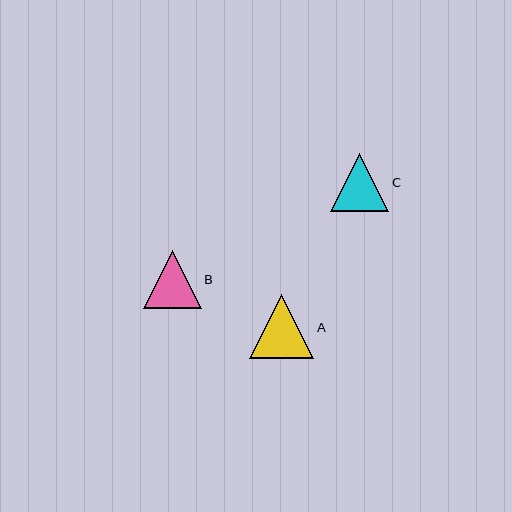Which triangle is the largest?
Triangle A is the largest with a size of approximately 65 pixels.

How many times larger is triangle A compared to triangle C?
Triangle A is approximately 1.1 times the size of triangle C.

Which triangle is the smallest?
Triangle B is the smallest with a size of approximately 57 pixels.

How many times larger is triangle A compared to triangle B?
Triangle A is approximately 1.1 times the size of triangle B.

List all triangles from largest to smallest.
From largest to smallest: A, C, B.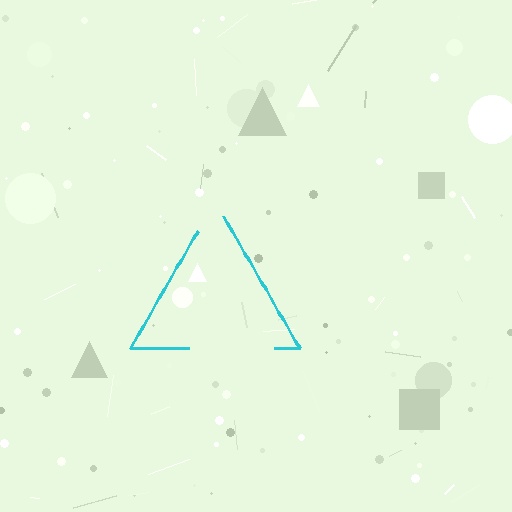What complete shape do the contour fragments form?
The contour fragments form a triangle.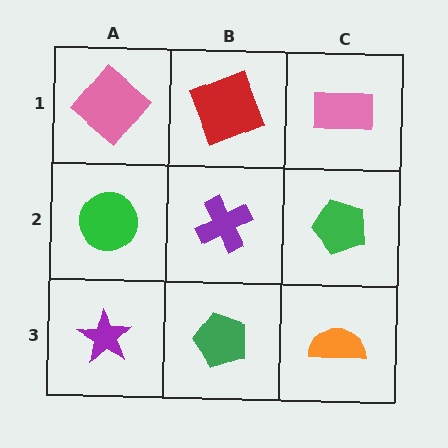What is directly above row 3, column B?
A purple cross.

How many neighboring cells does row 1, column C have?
2.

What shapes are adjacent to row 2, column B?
A red square (row 1, column B), a green pentagon (row 3, column B), a green circle (row 2, column A), a green pentagon (row 2, column C).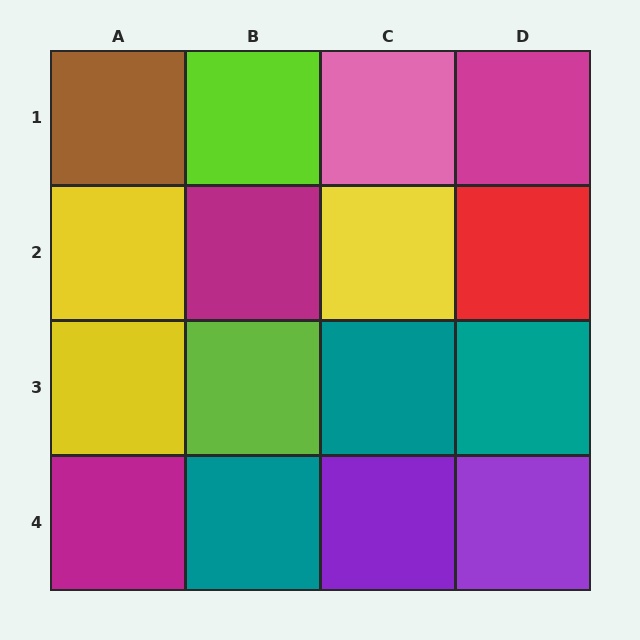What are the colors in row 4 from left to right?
Magenta, teal, purple, purple.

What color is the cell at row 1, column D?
Magenta.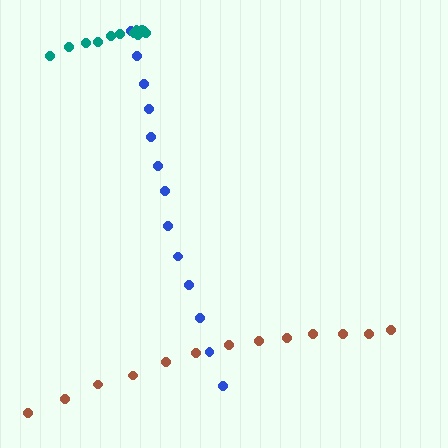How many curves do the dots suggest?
There are 3 distinct paths.